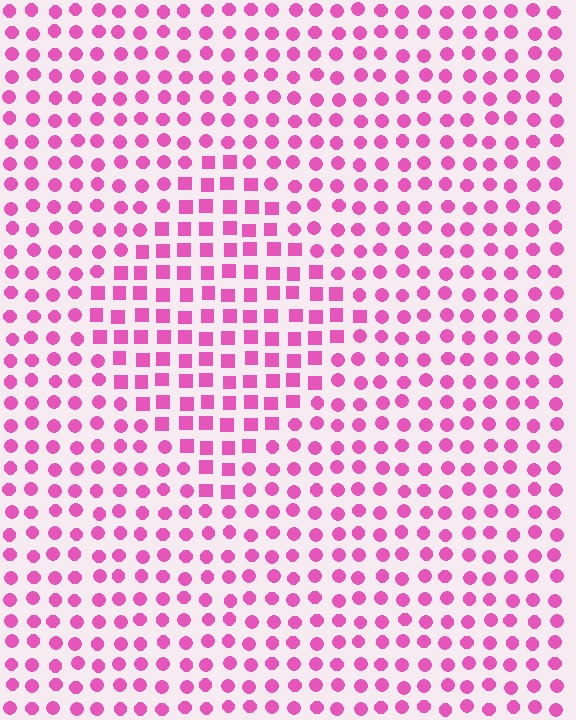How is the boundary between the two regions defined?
The boundary is defined by a change in element shape: squares inside vs. circles outside. All elements share the same color and spacing.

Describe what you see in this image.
The image is filled with small pink elements arranged in a uniform grid. A diamond-shaped region contains squares, while the surrounding area contains circles. The boundary is defined purely by the change in element shape.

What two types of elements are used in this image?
The image uses squares inside the diamond region and circles outside it.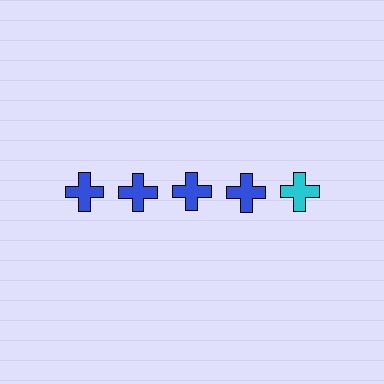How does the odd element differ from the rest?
It has a different color: cyan instead of blue.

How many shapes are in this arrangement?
There are 5 shapes arranged in a grid pattern.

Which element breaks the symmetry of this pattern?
The cyan cross in the top row, rightmost column breaks the symmetry. All other shapes are blue crosses.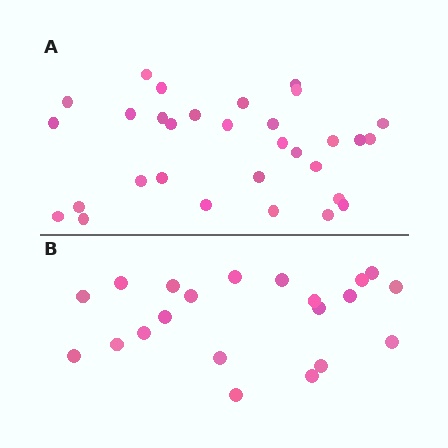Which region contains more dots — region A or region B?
Region A (the top region) has more dots.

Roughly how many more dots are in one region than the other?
Region A has roughly 10 or so more dots than region B.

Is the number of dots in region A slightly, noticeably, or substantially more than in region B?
Region A has substantially more. The ratio is roughly 1.5 to 1.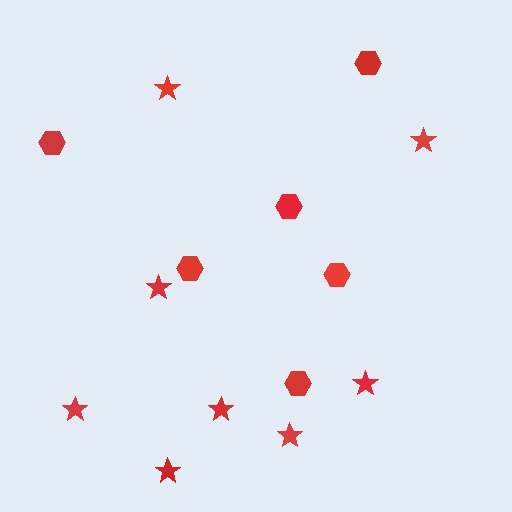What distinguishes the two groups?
There are 2 groups: one group of stars (8) and one group of hexagons (6).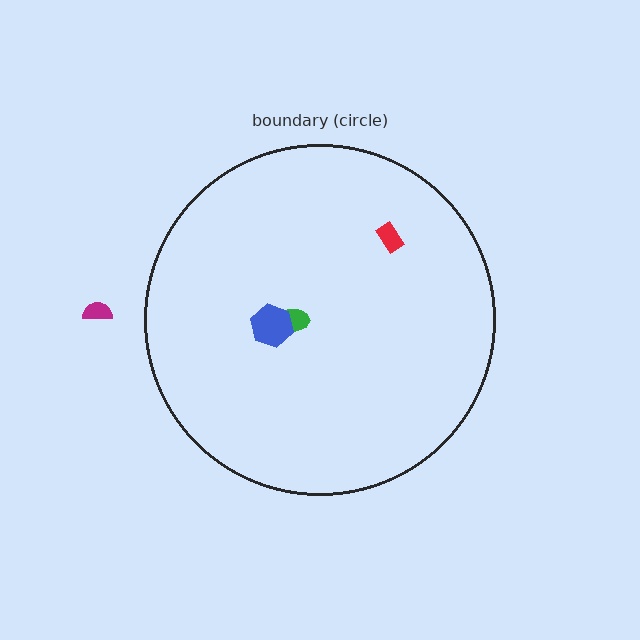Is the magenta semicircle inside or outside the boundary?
Outside.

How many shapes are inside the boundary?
3 inside, 1 outside.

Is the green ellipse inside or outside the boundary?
Inside.